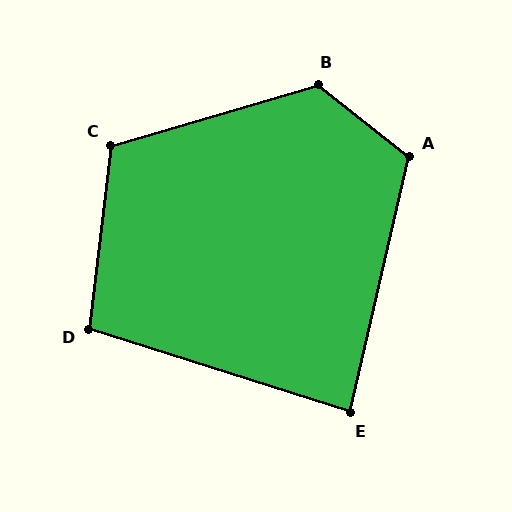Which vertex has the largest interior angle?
B, at approximately 125 degrees.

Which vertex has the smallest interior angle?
E, at approximately 85 degrees.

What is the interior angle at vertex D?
Approximately 101 degrees (obtuse).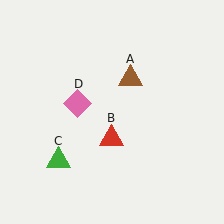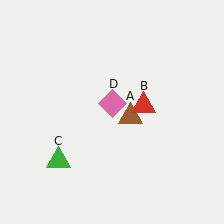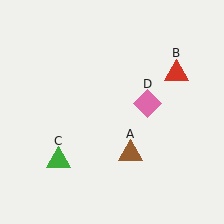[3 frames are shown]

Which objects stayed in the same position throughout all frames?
Green triangle (object C) remained stationary.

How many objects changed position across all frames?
3 objects changed position: brown triangle (object A), red triangle (object B), pink diamond (object D).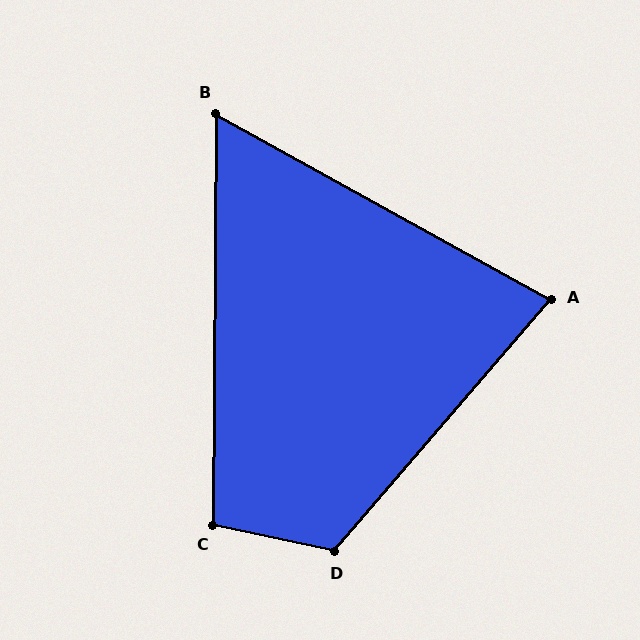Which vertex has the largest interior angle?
D, at approximately 119 degrees.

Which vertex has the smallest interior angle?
B, at approximately 61 degrees.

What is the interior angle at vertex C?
Approximately 102 degrees (obtuse).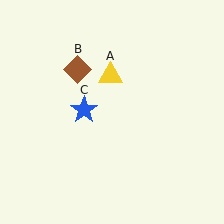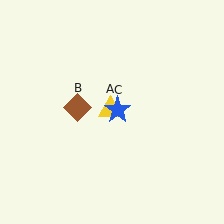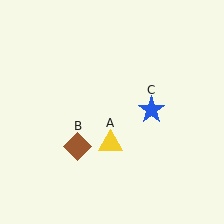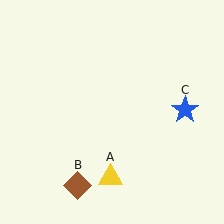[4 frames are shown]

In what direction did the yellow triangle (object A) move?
The yellow triangle (object A) moved down.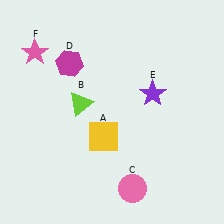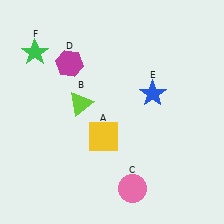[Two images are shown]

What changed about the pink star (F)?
In Image 1, F is pink. In Image 2, it changed to green.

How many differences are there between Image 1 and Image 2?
There are 2 differences between the two images.